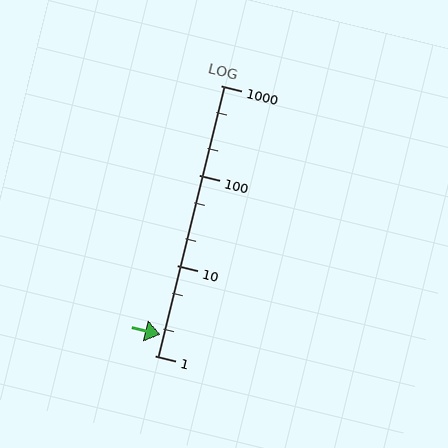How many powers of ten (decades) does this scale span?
The scale spans 3 decades, from 1 to 1000.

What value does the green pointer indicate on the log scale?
The pointer indicates approximately 1.7.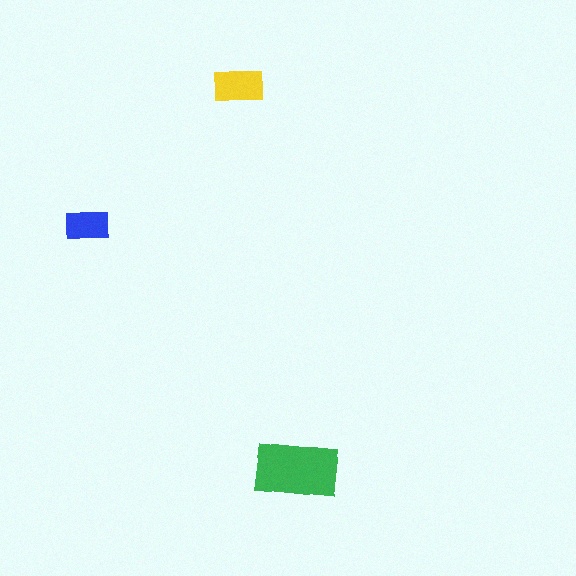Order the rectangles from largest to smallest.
the green one, the yellow one, the blue one.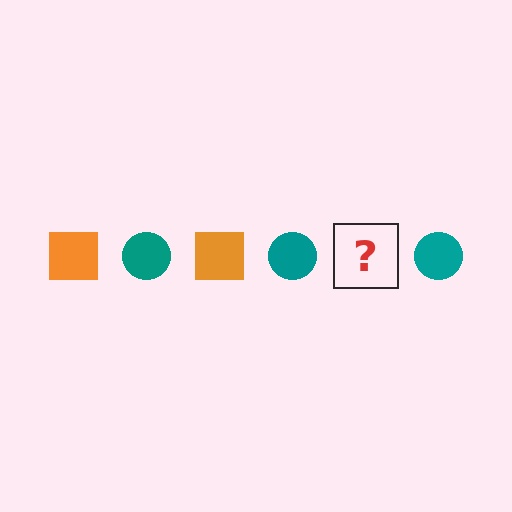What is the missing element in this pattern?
The missing element is an orange square.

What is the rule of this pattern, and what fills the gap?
The rule is that the pattern alternates between orange square and teal circle. The gap should be filled with an orange square.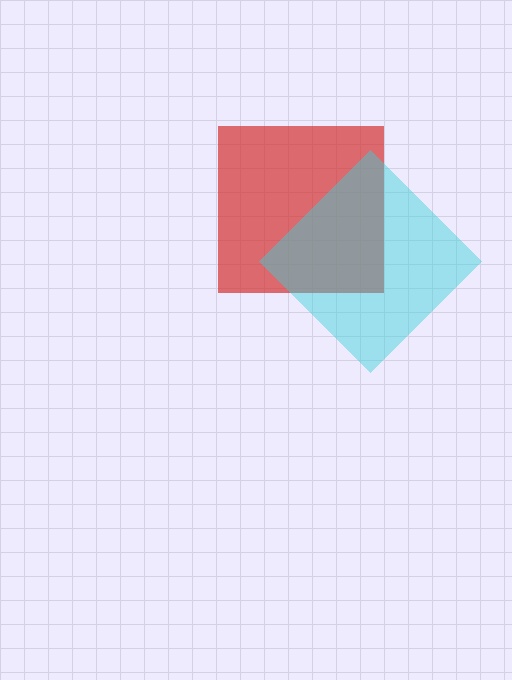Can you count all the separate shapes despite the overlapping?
Yes, there are 2 separate shapes.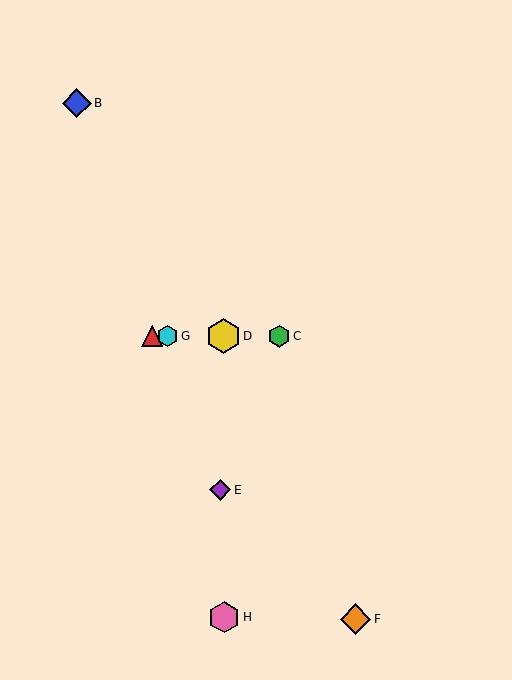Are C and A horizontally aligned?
Yes, both are at y≈336.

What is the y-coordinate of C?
Object C is at y≈336.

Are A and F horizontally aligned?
No, A is at y≈336 and F is at y≈619.